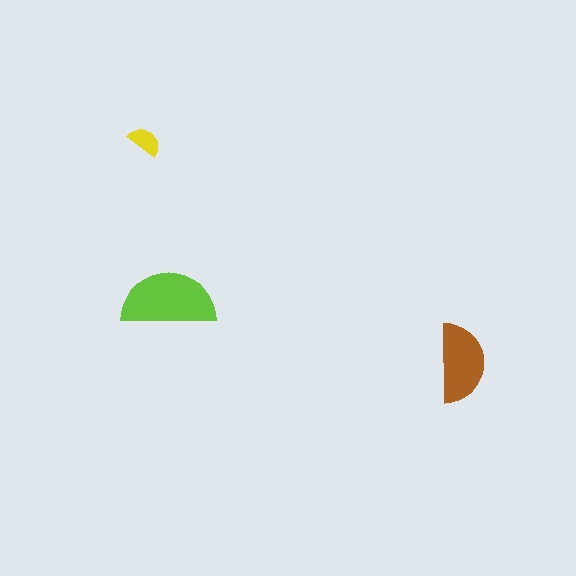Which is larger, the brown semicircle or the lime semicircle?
The lime one.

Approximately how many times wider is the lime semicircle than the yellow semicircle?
About 2.5 times wider.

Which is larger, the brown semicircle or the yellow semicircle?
The brown one.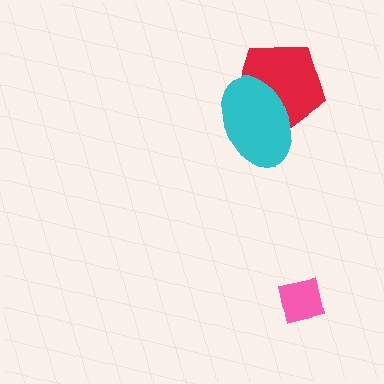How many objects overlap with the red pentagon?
1 object overlaps with the red pentagon.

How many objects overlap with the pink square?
0 objects overlap with the pink square.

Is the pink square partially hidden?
No, no other shape covers it.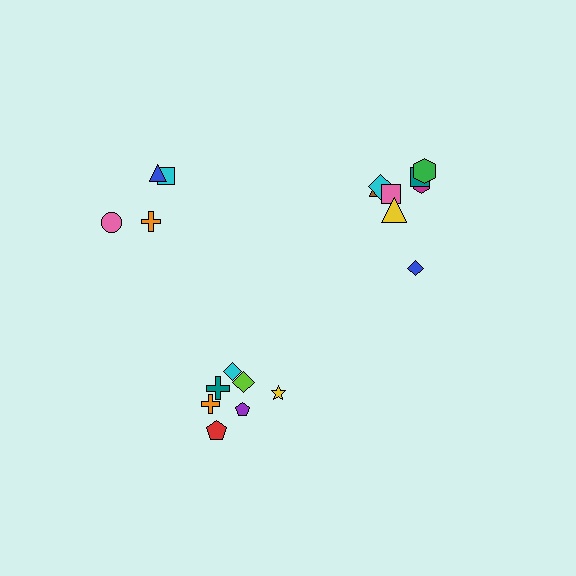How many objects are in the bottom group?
There are 7 objects.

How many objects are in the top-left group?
There are 4 objects.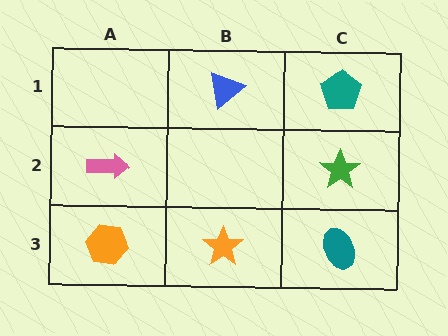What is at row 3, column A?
An orange hexagon.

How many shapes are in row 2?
2 shapes.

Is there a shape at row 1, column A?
No, that cell is empty.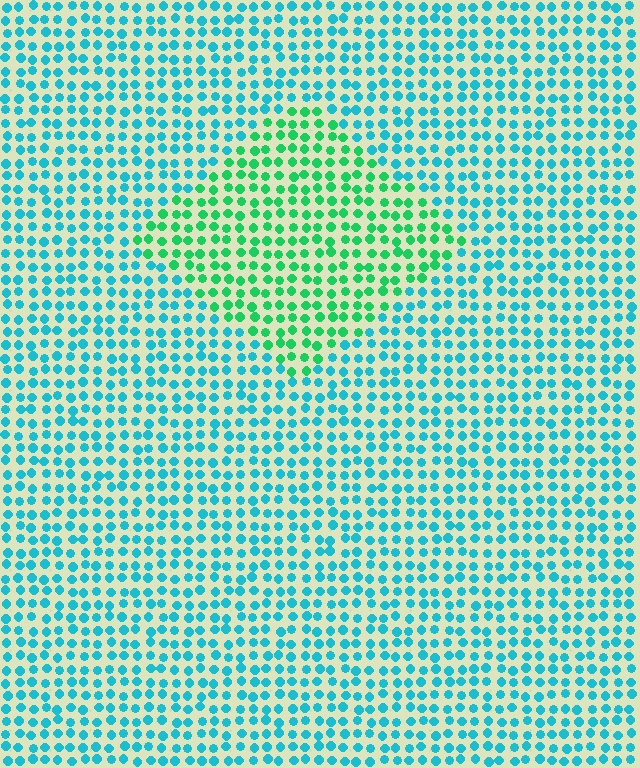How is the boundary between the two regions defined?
The boundary is defined purely by a slight shift in hue (about 43 degrees). Spacing, size, and orientation are identical on both sides.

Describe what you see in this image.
The image is filled with small cyan elements in a uniform arrangement. A diamond-shaped region is visible where the elements are tinted to a slightly different hue, forming a subtle color boundary.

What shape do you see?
I see a diamond.